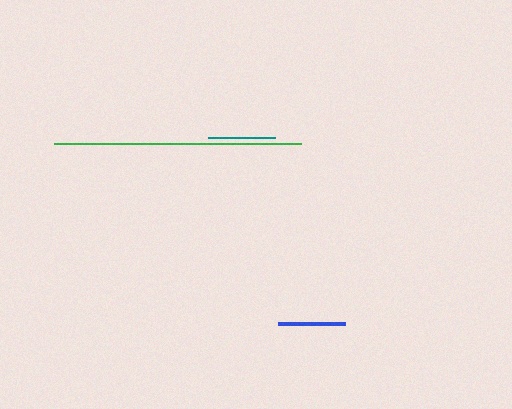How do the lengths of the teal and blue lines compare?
The teal and blue lines are approximately the same length.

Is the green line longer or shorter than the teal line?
The green line is longer than the teal line.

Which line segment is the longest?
The green line is the longest at approximately 247 pixels.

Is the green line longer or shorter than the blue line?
The green line is longer than the blue line.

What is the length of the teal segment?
The teal segment is approximately 68 pixels long.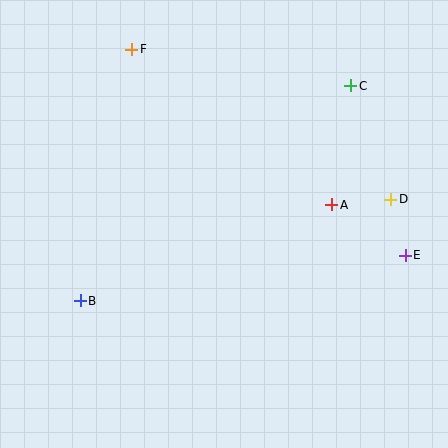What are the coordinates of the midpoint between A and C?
The midpoint between A and C is at (341, 145).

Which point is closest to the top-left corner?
Point F is closest to the top-left corner.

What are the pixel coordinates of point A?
Point A is at (332, 205).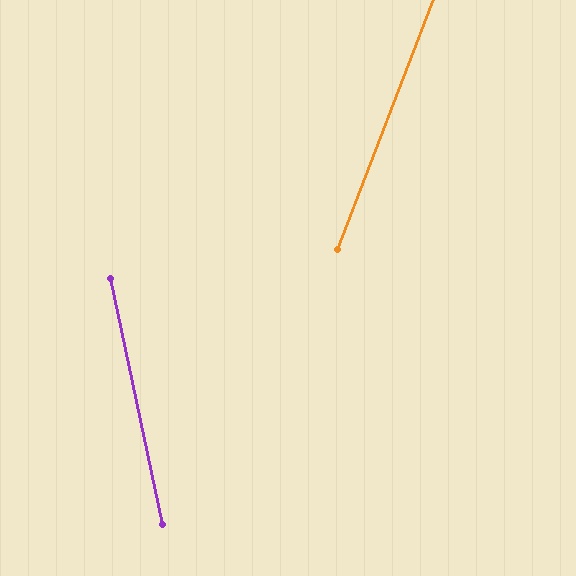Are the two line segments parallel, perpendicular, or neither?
Neither parallel nor perpendicular — they differ by about 33°.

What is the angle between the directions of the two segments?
Approximately 33 degrees.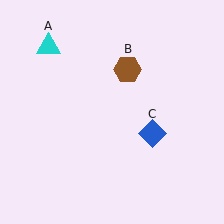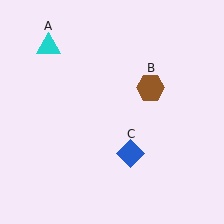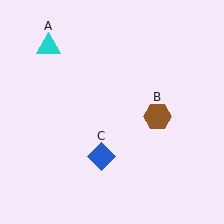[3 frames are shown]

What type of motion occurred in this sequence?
The brown hexagon (object B), blue diamond (object C) rotated clockwise around the center of the scene.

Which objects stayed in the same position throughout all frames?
Cyan triangle (object A) remained stationary.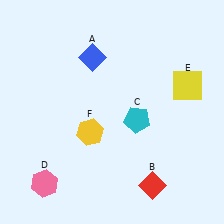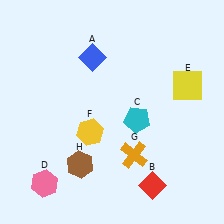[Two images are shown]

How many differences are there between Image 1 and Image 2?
There are 2 differences between the two images.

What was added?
An orange cross (G), a brown hexagon (H) were added in Image 2.